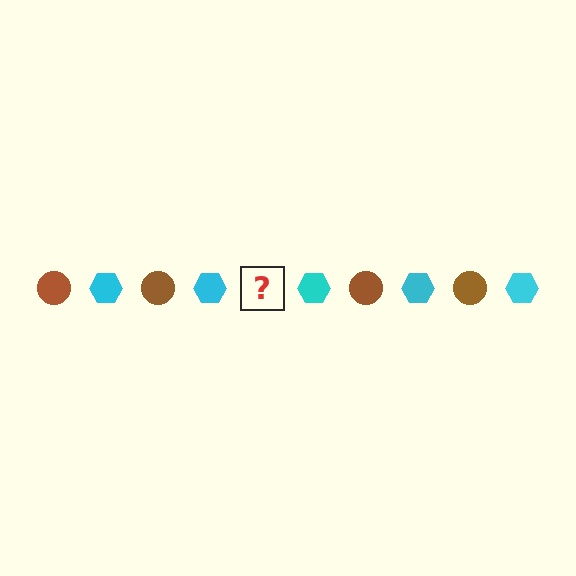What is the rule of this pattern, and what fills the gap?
The rule is that the pattern alternates between brown circle and cyan hexagon. The gap should be filled with a brown circle.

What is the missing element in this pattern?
The missing element is a brown circle.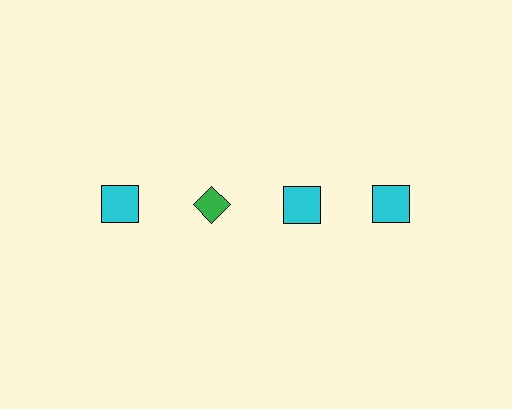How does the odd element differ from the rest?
It differs in both color (green instead of cyan) and shape (diamond instead of square).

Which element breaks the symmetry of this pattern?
The green diamond in the top row, second from left column breaks the symmetry. All other shapes are cyan squares.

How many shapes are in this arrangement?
There are 4 shapes arranged in a grid pattern.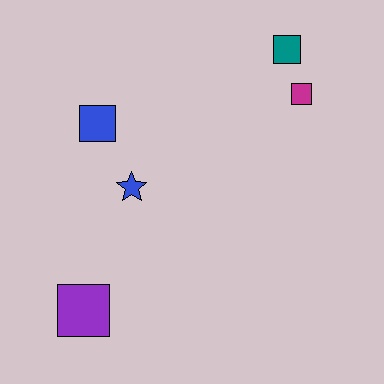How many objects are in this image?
There are 5 objects.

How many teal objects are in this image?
There is 1 teal object.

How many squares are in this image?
There are 4 squares.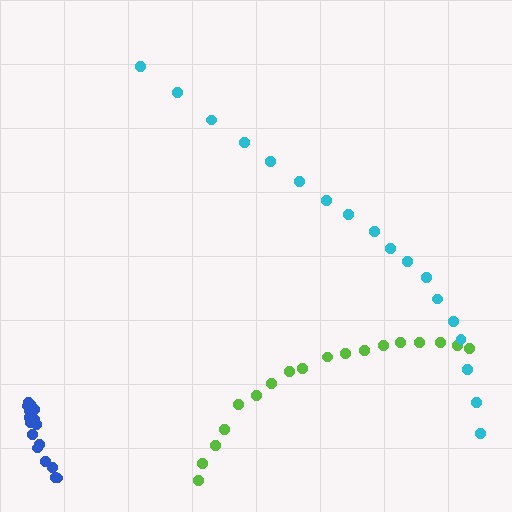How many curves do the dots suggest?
There are 3 distinct paths.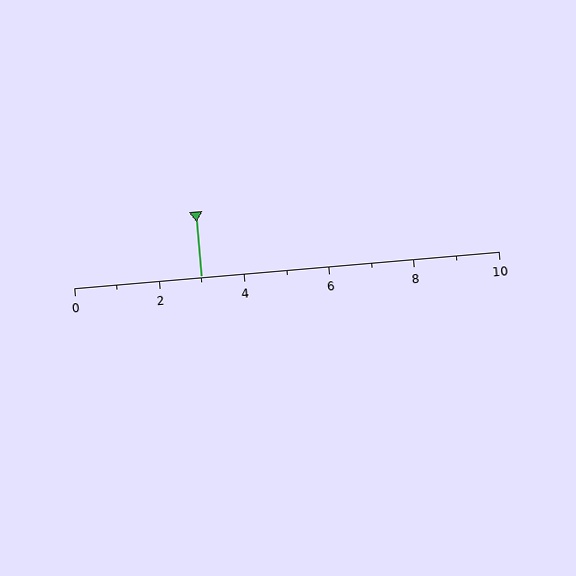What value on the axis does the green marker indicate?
The marker indicates approximately 3.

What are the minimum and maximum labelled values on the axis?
The axis runs from 0 to 10.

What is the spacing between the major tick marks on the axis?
The major ticks are spaced 2 apart.